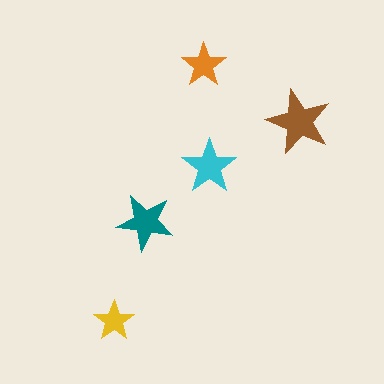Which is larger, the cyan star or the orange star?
The cyan one.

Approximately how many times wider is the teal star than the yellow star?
About 1.5 times wider.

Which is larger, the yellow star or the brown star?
The brown one.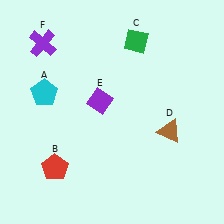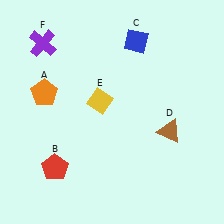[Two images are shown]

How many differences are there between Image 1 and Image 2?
There are 3 differences between the two images.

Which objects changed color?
A changed from cyan to orange. C changed from green to blue. E changed from purple to yellow.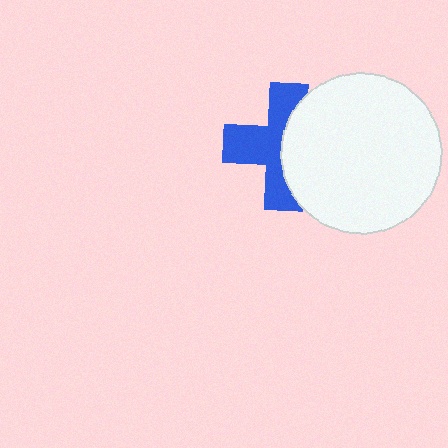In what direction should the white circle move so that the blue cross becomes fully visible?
The white circle should move right. That is the shortest direction to clear the overlap and leave the blue cross fully visible.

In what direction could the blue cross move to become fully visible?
The blue cross could move left. That would shift it out from behind the white circle entirely.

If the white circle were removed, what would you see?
You would see the complete blue cross.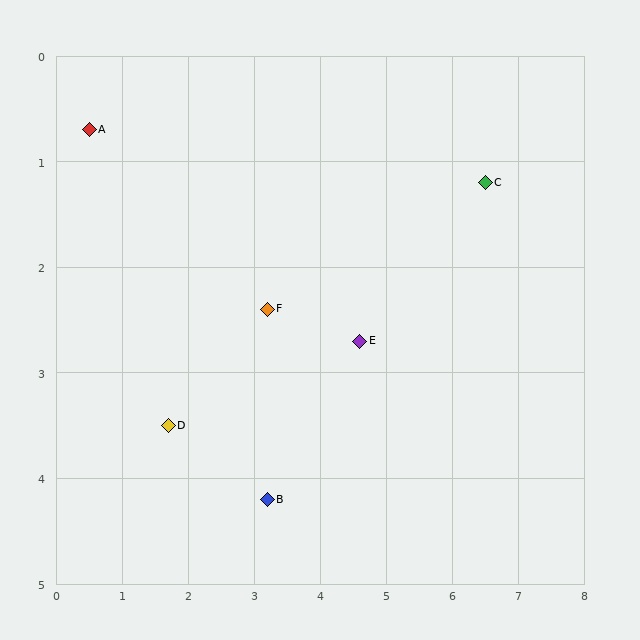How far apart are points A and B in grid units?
Points A and B are about 4.4 grid units apart.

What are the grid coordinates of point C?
Point C is at approximately (6.5, 1.2).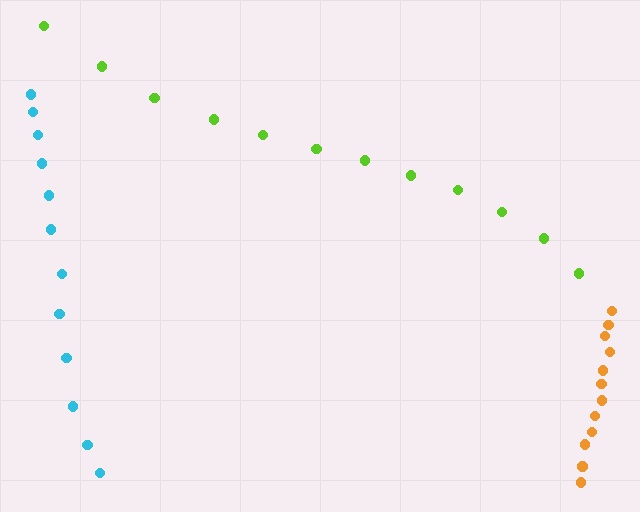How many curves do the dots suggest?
There are 3 distinct paths.